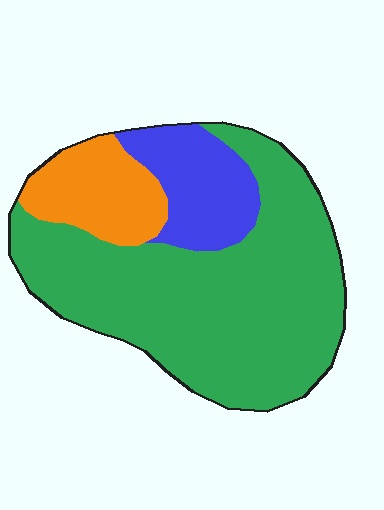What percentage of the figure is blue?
Blue covers 16% of the figure.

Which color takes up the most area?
Green, at roughly 70%.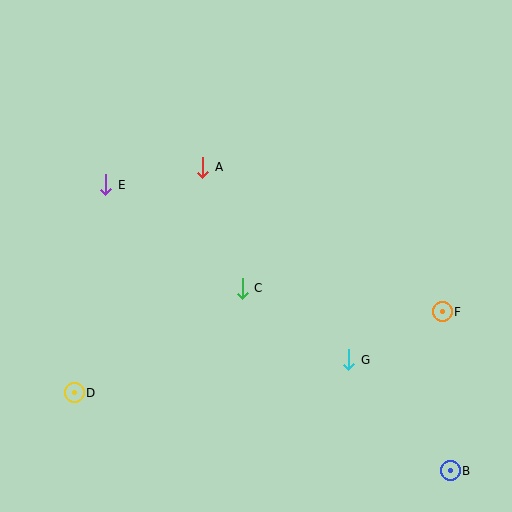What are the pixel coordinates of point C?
Point C is at (242, 288).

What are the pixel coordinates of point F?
Point F is at (442, 312).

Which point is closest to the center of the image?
Point C at (242, 288) is closest to the center.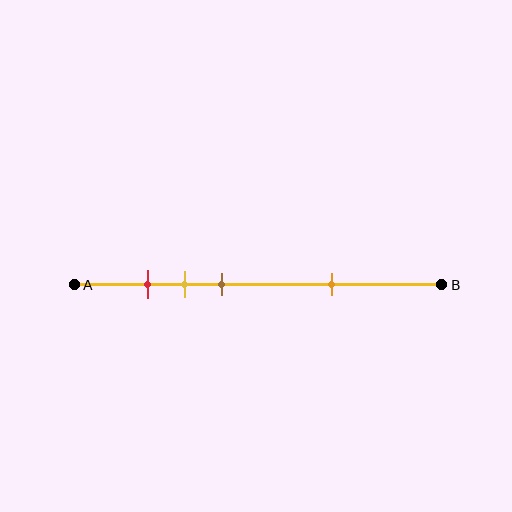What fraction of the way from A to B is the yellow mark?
The yellow mark is approximately 30% (0.3) of the way from A to B.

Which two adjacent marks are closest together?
The red and yellow marks are the closest adjacent pair.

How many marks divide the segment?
There are 4 marks dividing the segment.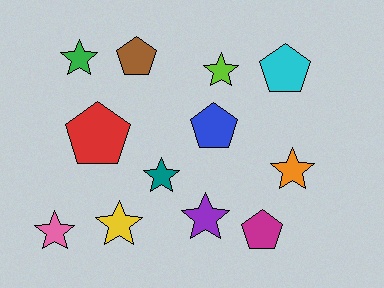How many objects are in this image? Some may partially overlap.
There are 12 objects.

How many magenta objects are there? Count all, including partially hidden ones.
There is 1 magenta object.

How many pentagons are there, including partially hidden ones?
There are 5 pentagons.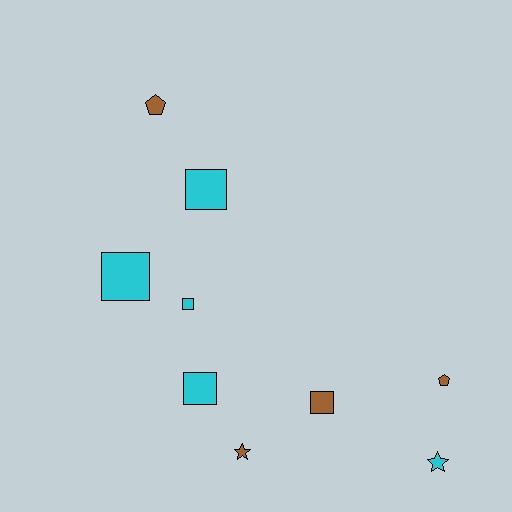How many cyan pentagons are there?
There are no cyan pentagons.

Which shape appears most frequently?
Square, with 5 objects.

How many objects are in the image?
There are 9 objects.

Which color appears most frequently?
Cyan, with 5 objects.